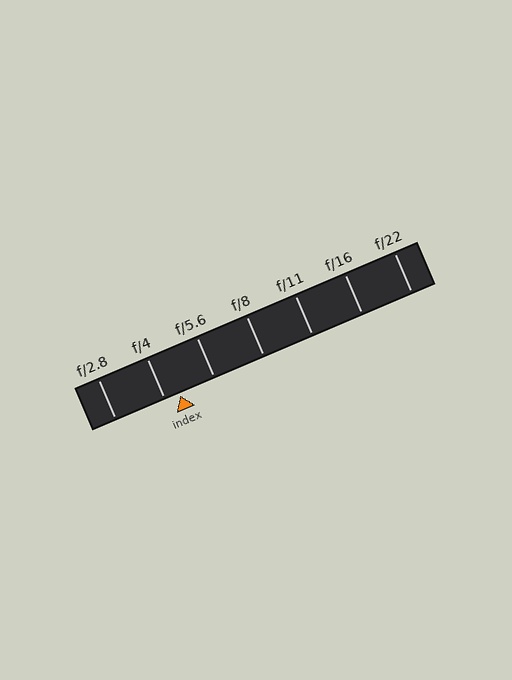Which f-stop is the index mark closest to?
The index mark is closest to f/4.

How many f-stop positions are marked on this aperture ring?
There are 7 f-stop positions marked.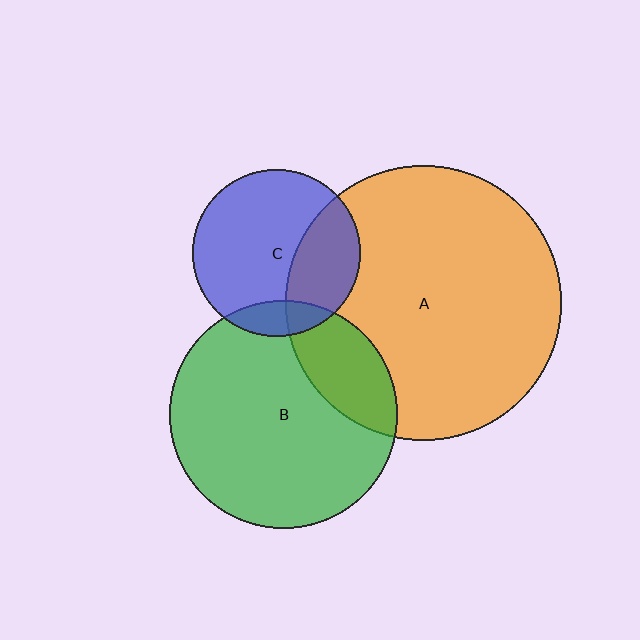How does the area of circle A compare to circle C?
Approximately 2.7 times.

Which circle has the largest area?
Circle A (orange).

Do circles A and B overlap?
Yes.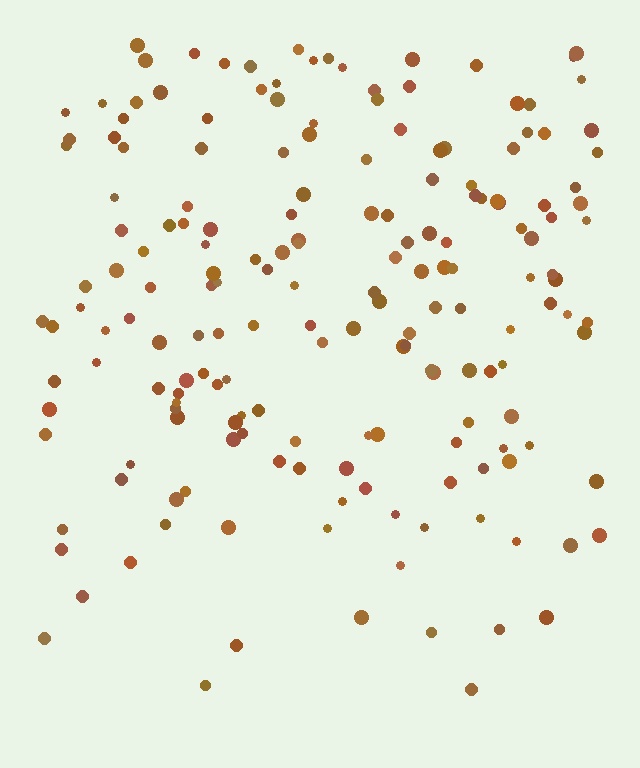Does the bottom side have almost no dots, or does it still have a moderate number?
Still a moderate number, just noticeably fewer than the top.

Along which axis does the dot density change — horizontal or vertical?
Vertical.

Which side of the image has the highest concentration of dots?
The top.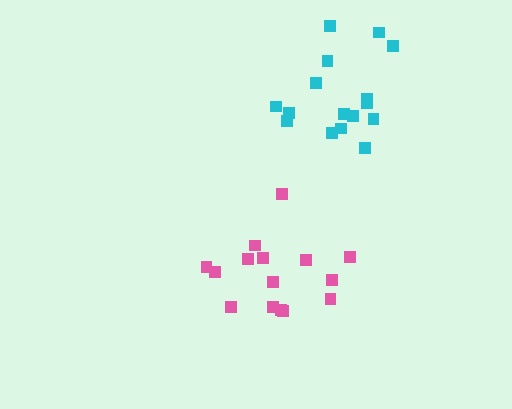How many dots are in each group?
Group 1: 16 dots, Group 2: 15 dots (31 total).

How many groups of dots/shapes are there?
There are 2 groups.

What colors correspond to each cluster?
The clusters are colored: cyan, pink.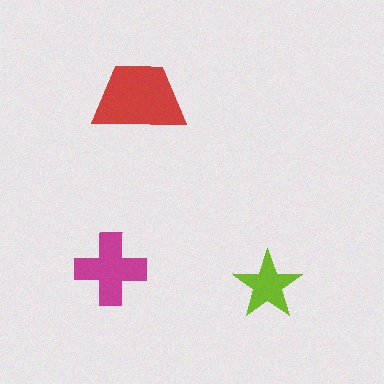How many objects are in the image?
There are 3 objects in the image.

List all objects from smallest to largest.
The lime star, the magenta cross, the red trapezoid.